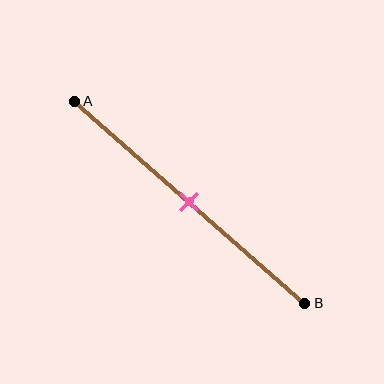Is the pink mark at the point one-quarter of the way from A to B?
No, the mark is at about 50% from A, not at the 25% one-quarter point.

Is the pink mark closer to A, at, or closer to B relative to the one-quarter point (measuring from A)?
The pink mark is closer to point B than the one-quarter point of segment AB.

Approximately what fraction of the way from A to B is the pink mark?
The pink mark is approximately 50% of the way from A to B.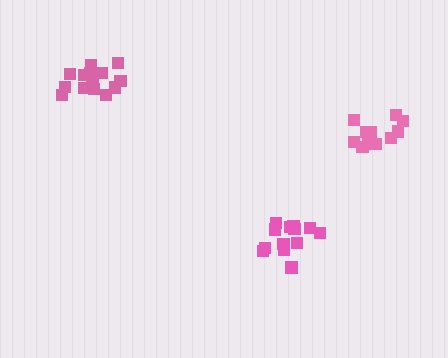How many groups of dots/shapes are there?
There are 3 groups.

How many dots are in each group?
Group 1: 14 dots, Group 2: 13 dots, Group 3: 12 dots (39 total).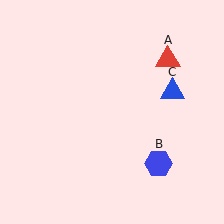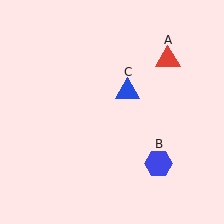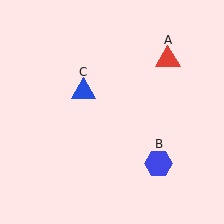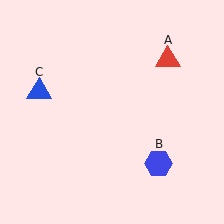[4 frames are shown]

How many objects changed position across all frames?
1 object changed position: blue triangle (object C).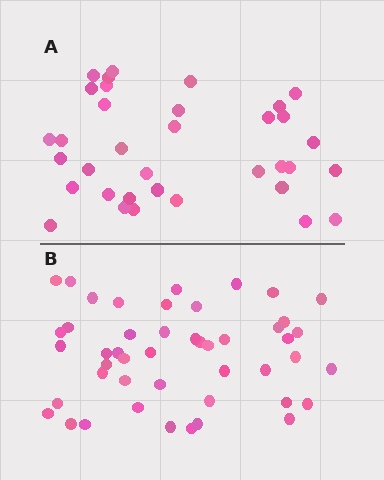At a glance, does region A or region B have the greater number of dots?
Region B (the bottom region) has more dots.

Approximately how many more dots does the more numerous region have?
Region B has roughly 12 or so more dots than region A.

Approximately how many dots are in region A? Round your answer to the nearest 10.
About 40 dots. (The exact count is 35, which rounds to 40.)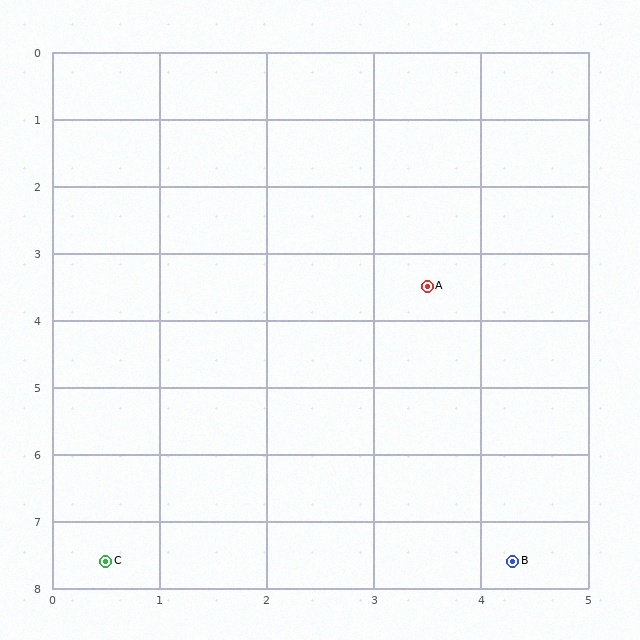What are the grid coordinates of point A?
Point A is at approximately (3.5, 3.5).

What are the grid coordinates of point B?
Point B is at approximately (4.3, 7.6).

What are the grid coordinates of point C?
Point C is at approximately (0.5, 7.6).